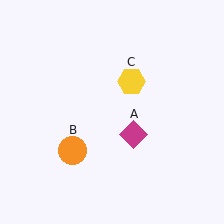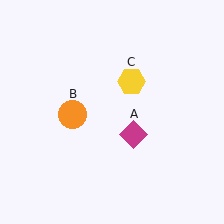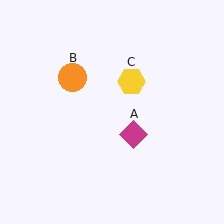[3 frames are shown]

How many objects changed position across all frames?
1 object changed position: orange circle (object B).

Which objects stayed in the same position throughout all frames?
Magenta diamond (object A) and yellow hexagon (object C) remained stationary.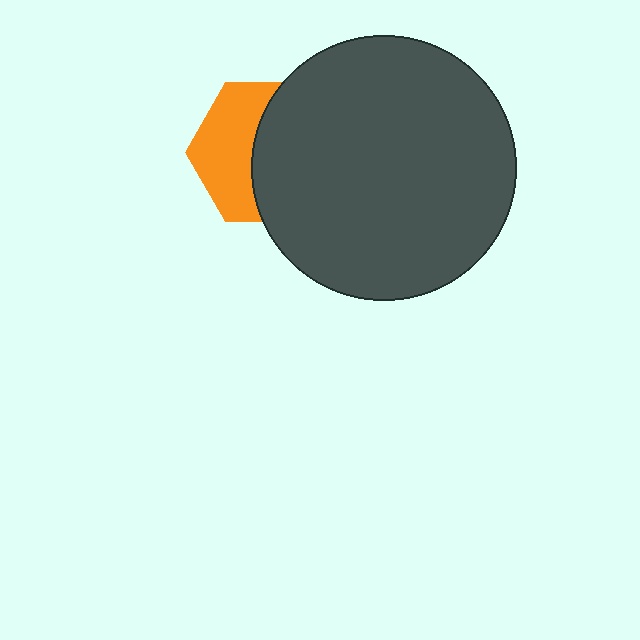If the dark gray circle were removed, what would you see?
You would see the complete orange hexagon.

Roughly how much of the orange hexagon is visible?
A small part of it is visible (roughly 44%).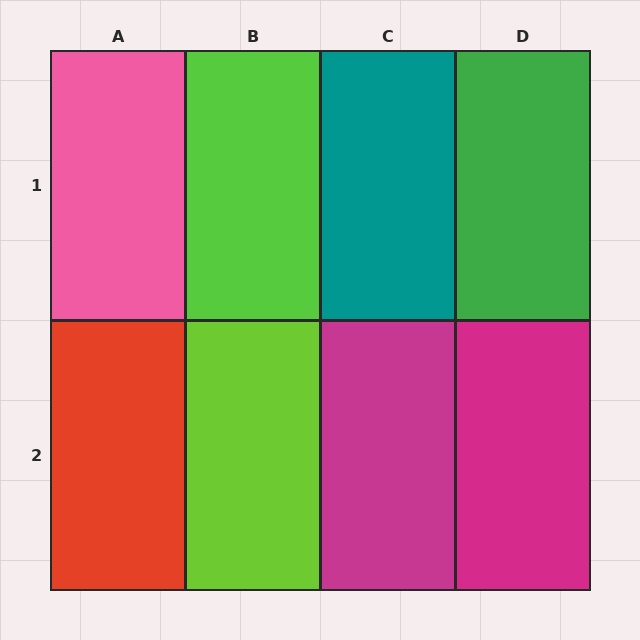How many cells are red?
1 cell is red.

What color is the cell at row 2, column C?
Magenta.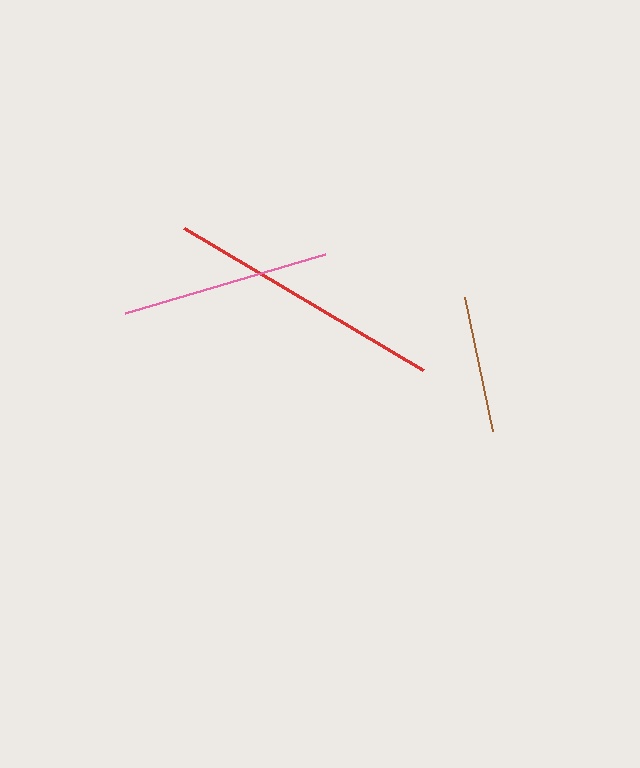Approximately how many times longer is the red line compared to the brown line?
The red line is approximately 2.0 times the length of the brown line.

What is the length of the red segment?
The red segment is approximately 278 pixels long.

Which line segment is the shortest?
The brown line is the shortest at approximately 137 pixels.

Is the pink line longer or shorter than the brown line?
The pink line is longer than the brown line.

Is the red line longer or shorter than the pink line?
The red line is longer than the pink line.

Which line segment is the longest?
The red line is the longest at approximately 278 pixels.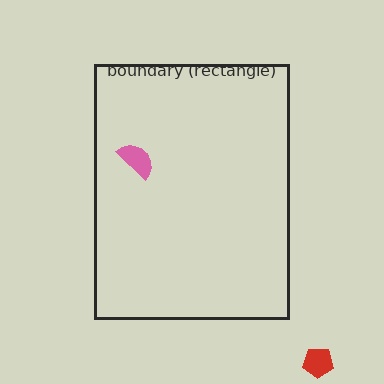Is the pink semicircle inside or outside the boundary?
Inside.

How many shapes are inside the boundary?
1 inside, 1 outside.